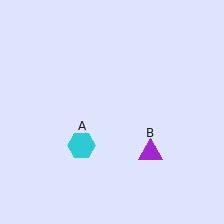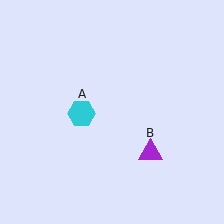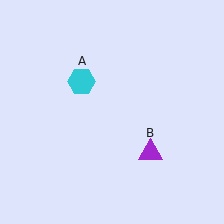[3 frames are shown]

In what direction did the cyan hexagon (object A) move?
The cyan hexagon (object A) moved up.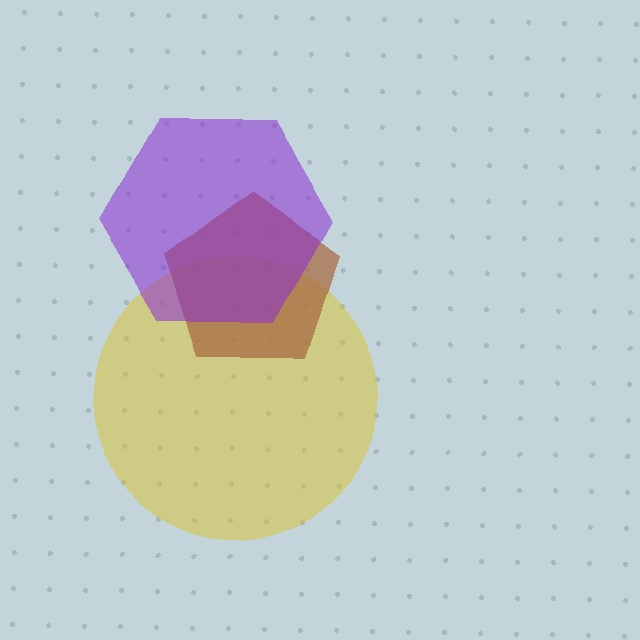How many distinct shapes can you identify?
There are 3 distinct shapes: a yellow circle, a brown pentagon, a purple hexagon.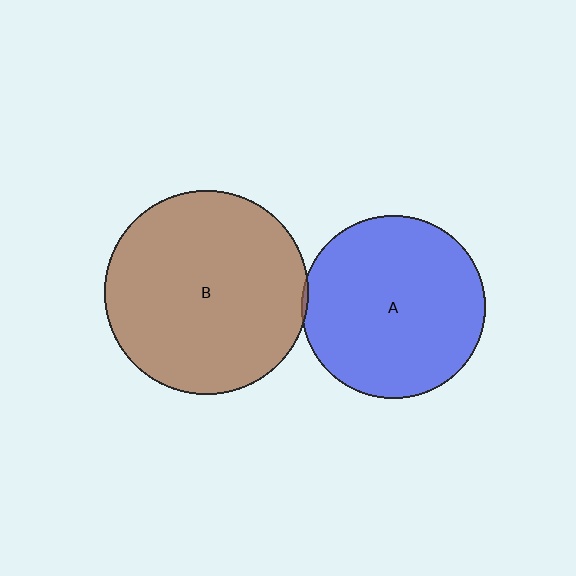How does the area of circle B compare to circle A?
Approximately 1.2 times.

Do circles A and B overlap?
Yes.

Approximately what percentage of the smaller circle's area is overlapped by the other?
Approximately 5%.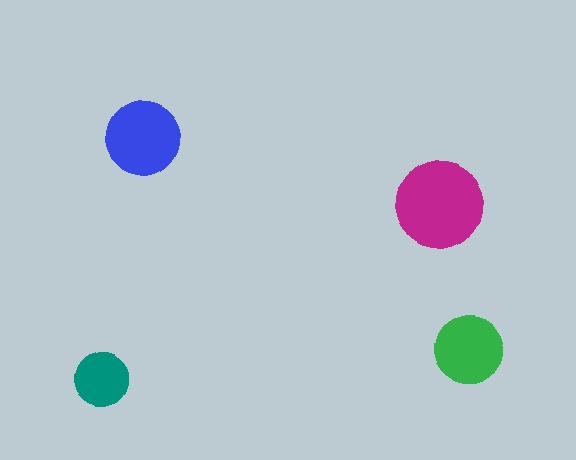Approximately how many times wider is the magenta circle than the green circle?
About 1.5 times wider.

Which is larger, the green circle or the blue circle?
The blue one.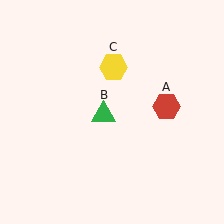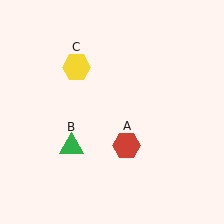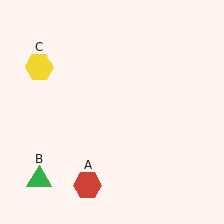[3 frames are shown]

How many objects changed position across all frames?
3 objects changed position: red hexagon (object A), green triangle (object B), yellow hexagon (object C).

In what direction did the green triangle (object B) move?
The green triangle (object B) moved down and to the left.